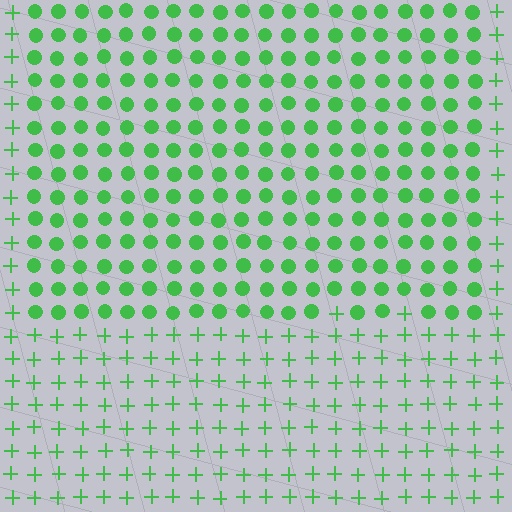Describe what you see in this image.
The image is filled with small green elements arranged in a uniform grid. A rectangle-shaped region contains circles, while the surrounding area contains plus signs. The boundary is defined purely by the change in element shape.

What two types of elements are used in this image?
The image uses circles inside the rectangle region and plus signs outside it.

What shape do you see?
I see a rectangle.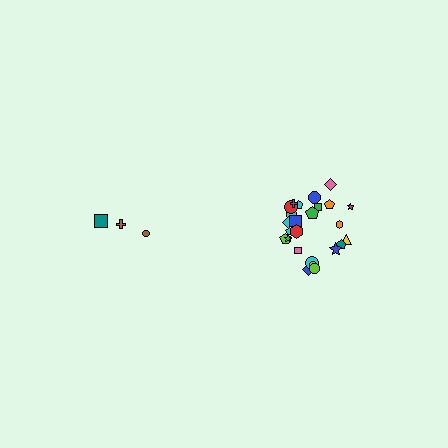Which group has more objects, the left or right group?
The right group.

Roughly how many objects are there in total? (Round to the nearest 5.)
Roughly 30 objects in total.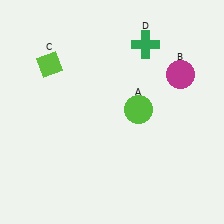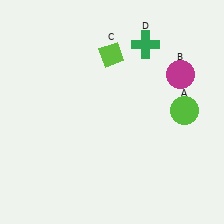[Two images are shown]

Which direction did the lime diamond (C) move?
The lime diamond (C) moved right.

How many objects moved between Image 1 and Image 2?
2 objects moved between the two images.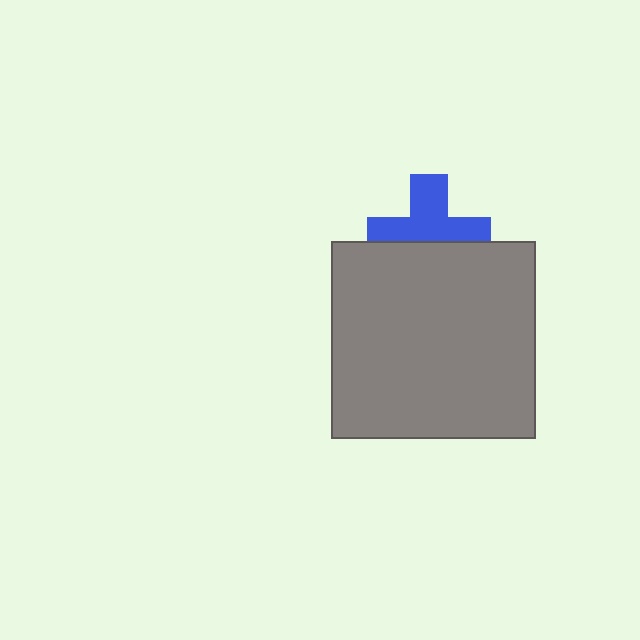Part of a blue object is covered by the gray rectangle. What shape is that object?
It is a cross.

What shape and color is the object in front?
The object in front is a gray rectangle.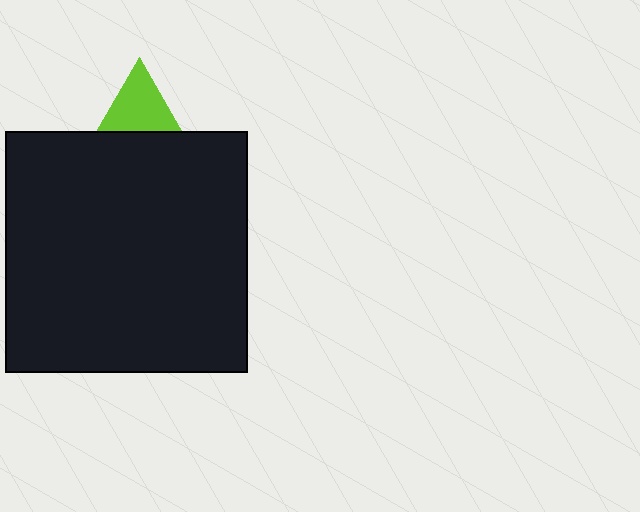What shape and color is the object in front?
The object in front is a black square.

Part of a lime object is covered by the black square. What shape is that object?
It is a triangle.